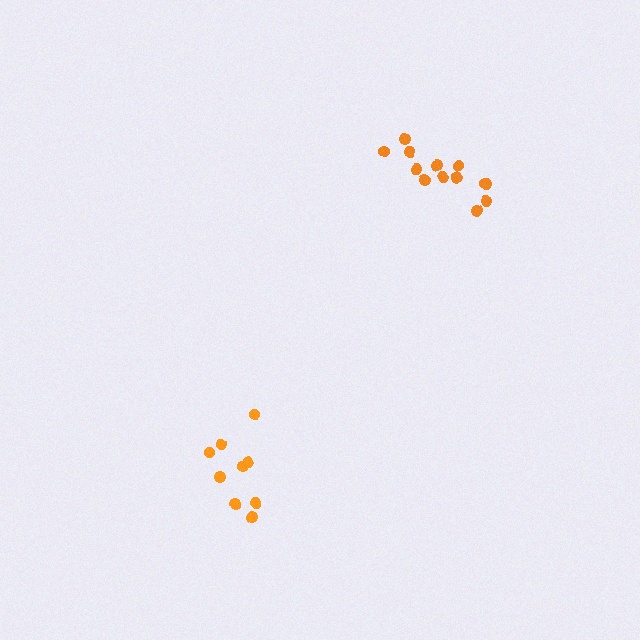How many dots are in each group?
Group 1: 9 dots, Group 2: 13 dots (22 total).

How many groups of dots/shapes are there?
There are 2 groups.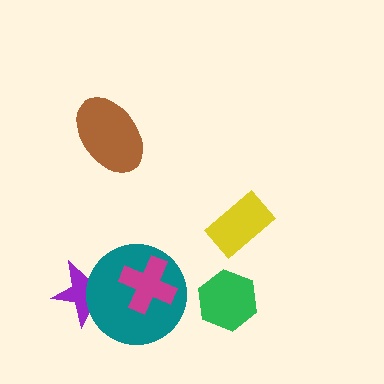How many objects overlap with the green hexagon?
0 objects overlap with the green hexagon.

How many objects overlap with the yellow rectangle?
0 objects overlap with the yellow rectangle.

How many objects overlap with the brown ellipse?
0 objects overlap with the brown ellipse.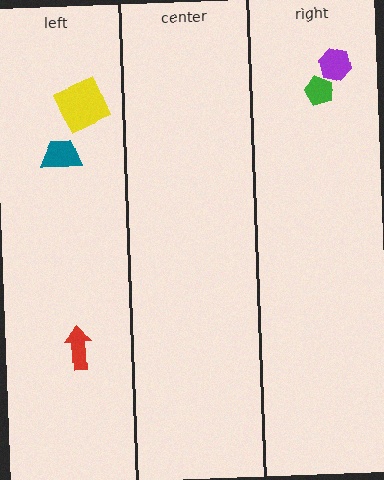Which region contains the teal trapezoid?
The left region.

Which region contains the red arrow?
The left region.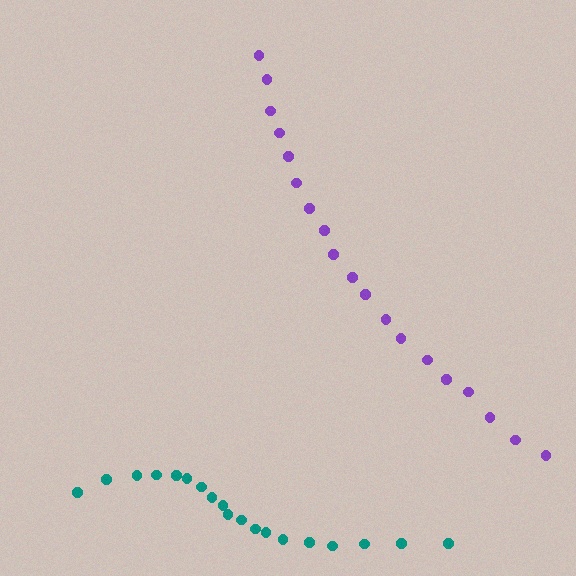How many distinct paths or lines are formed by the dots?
There are 2 distinct paths.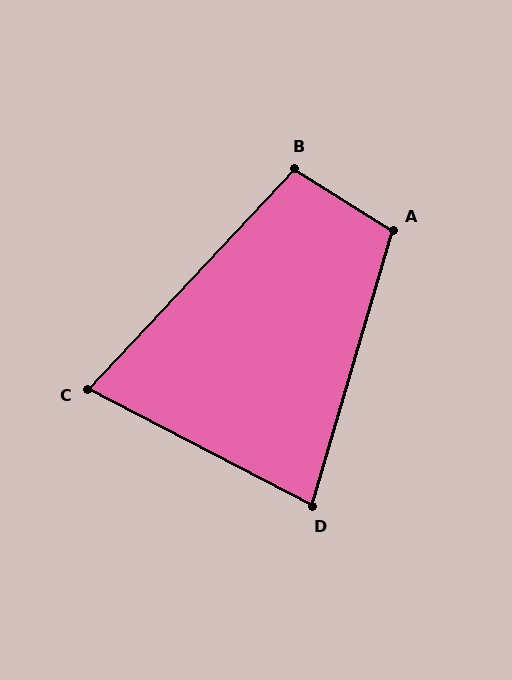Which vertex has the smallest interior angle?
C, at approximately 74 degrees.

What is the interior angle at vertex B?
Approximately 101 degrees (obtuse).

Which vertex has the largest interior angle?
A, at approximately 106 degrees.